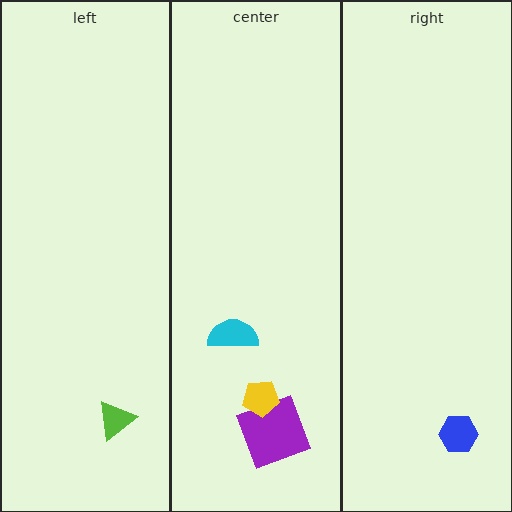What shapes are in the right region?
The blue hexagon.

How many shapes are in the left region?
1.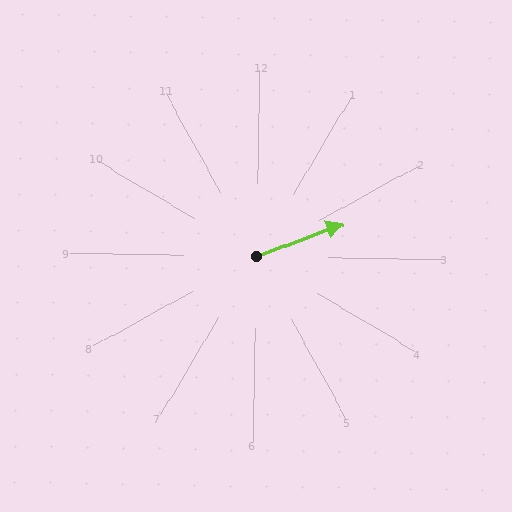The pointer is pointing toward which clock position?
Roughly 2 o'clock.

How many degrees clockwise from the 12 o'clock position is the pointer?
Approximately 69 degrees.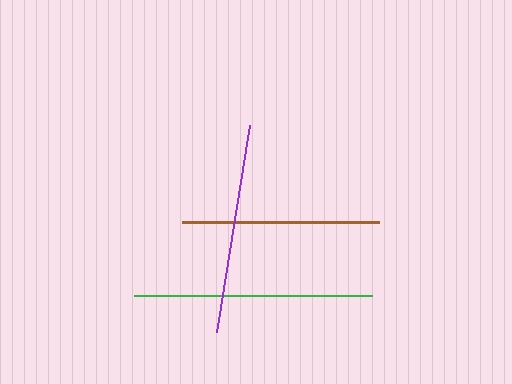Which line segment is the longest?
The green line is the longest at approximately 238 pixels.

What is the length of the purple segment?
The purple segment is approximately 209 pixels long.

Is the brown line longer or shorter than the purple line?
The purple line is longer than the brown line.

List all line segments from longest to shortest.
From longest to shortest: green, purple, brown.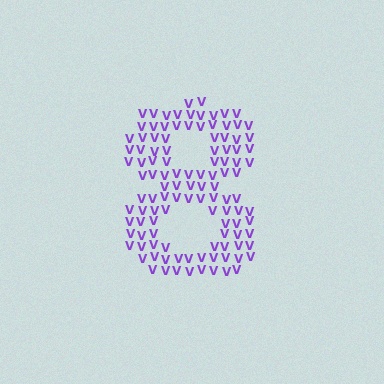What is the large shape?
The large shape is the digit 8.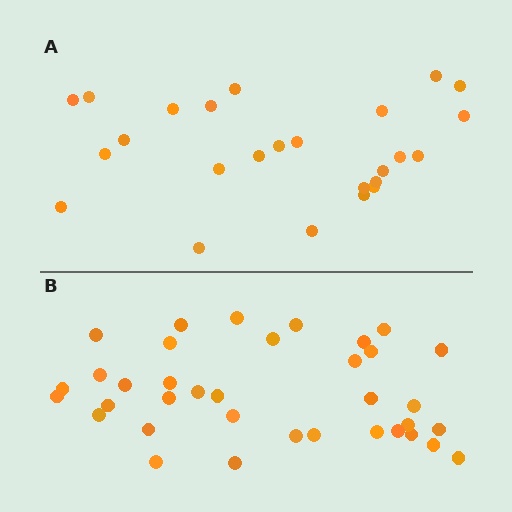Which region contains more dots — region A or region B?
Region B (the bottom region) has more dots.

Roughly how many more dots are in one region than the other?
Region B has roughly 12 or so more dots than region A.